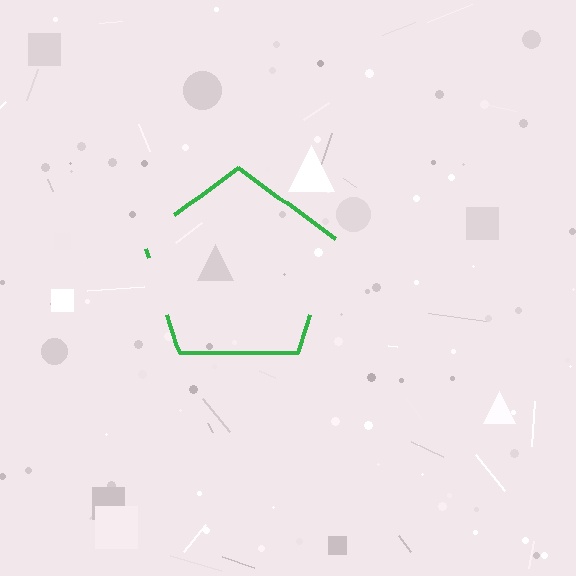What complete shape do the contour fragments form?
The contour fragments form a pentagon.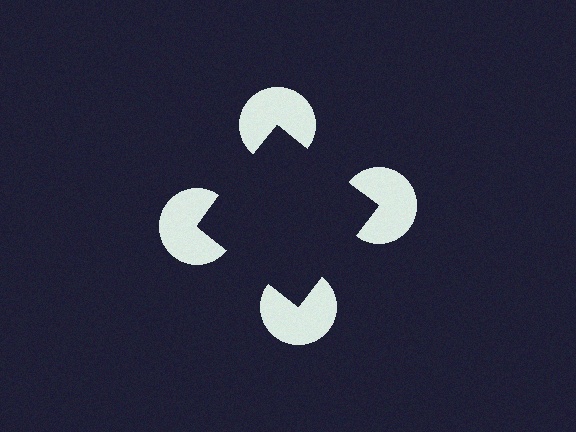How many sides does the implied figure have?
4 sides.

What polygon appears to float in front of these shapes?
An illusory square — its edges are inferred from the aligned wedge cuts in the pac-man discs, not physically drawn.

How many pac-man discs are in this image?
There are 4 — one at each vertex of the illusory square.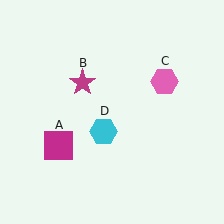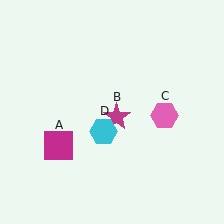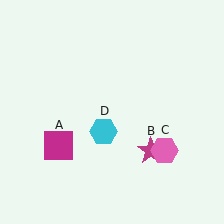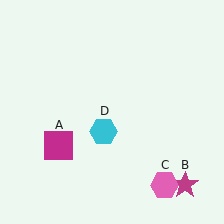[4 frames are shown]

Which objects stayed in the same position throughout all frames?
Magenta square (object A) and cyan hexagon (object D) remained stationary.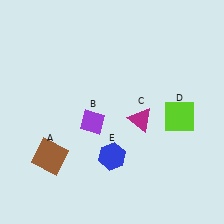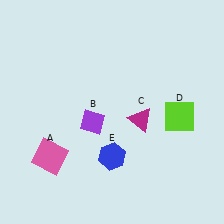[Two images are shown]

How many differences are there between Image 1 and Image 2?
There is 1 difference between the two images.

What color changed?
The square (A) changed from brown in Image 1 to pink in Image 2.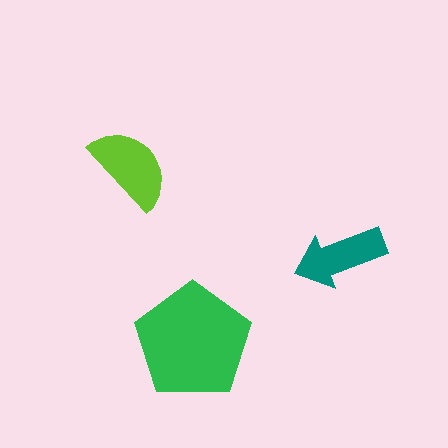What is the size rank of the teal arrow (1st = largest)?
3rd.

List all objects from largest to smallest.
The green pentagon, the lime semicircle, the teal arrow.